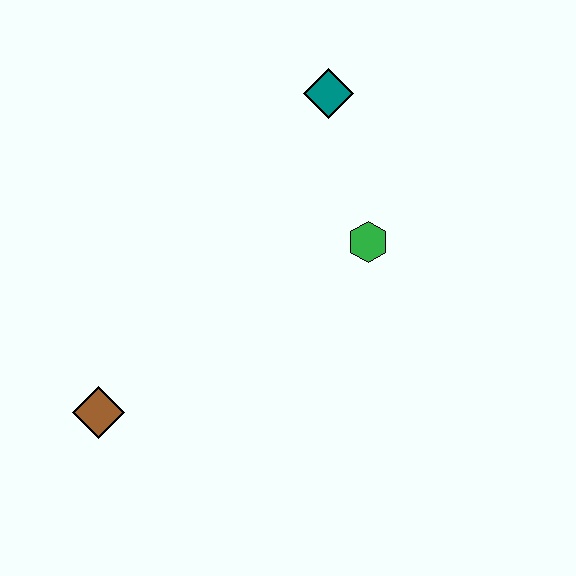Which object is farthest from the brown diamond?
The teal diamond is farthest from the brown diamond.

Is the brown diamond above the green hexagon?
No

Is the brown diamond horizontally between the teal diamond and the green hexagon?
No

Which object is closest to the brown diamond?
The green hexagon is closest to the brown diamond.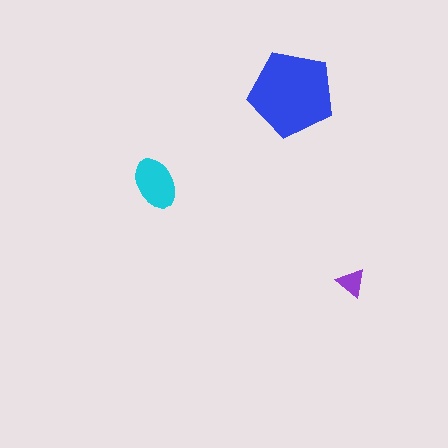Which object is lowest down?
The purple triangle is bottommost.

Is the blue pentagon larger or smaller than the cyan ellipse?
Larger.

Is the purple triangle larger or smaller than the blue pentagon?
Smaller.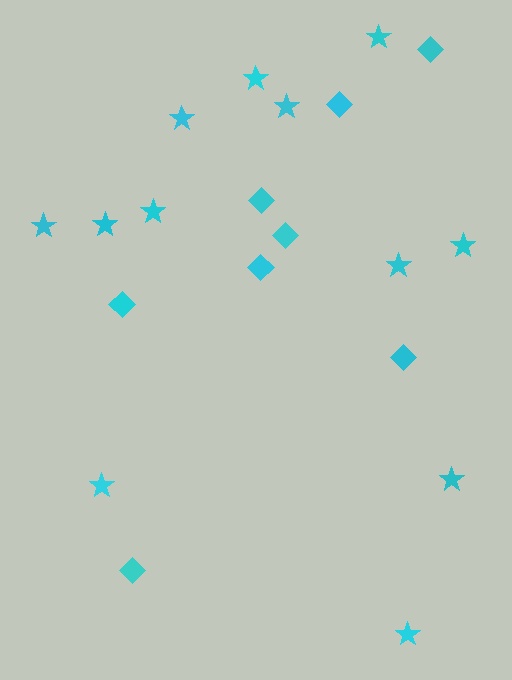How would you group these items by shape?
There are 2 groups: one group of diamonds (8) and one group of stars (12).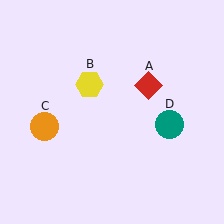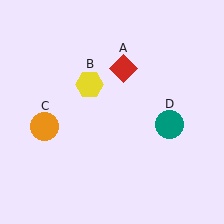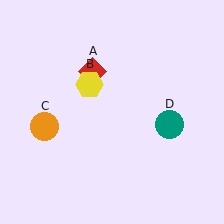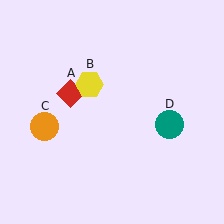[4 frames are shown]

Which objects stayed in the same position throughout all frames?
Yellow hexagon (object B) and orange circle (object C) and teal circle (object D) remained stationary.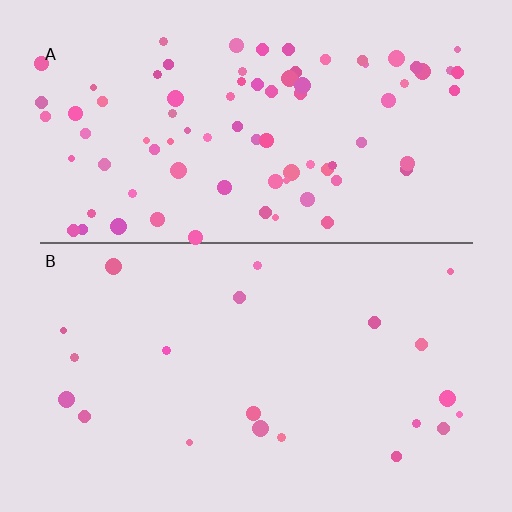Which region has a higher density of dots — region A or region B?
A (the top).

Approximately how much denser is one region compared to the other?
Approximately 4.0× — region A over region B.